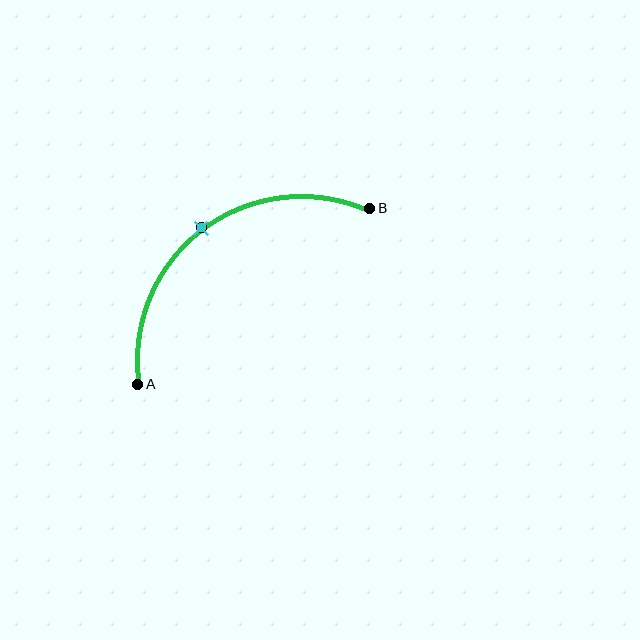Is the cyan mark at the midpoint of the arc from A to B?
Yes. The cyan mark lies on the arc at equal arc-length from both A and B — it is the arc midpoint.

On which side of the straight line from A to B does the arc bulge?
The arc bulges above and to the left of the straight line connecting A and B.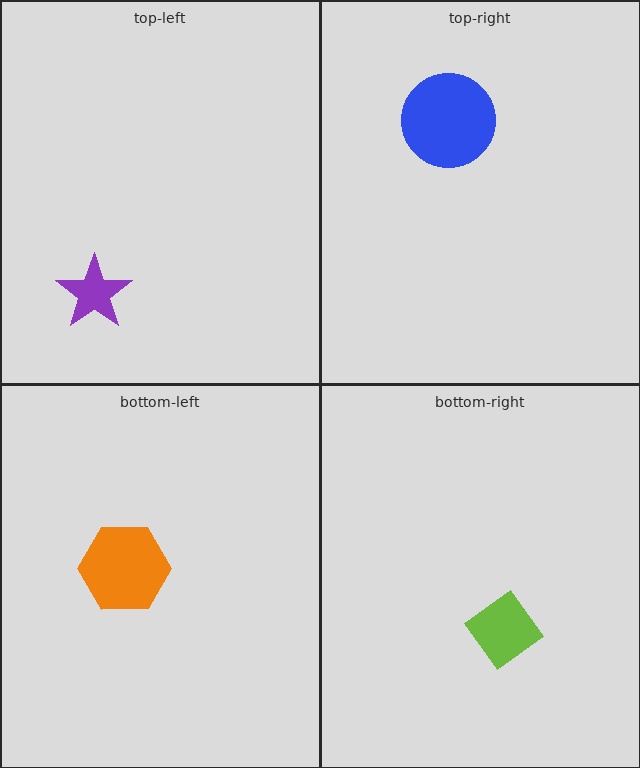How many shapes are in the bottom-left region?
1.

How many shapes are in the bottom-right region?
1.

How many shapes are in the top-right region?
1.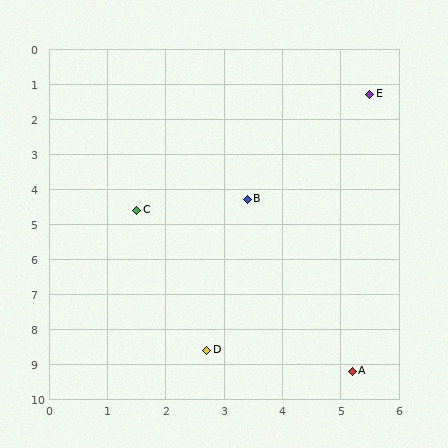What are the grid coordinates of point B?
Point B is at approximately (3.4, 4.3).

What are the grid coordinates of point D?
Point D is at approximately (2.7, 8.6).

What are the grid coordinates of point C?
Point C is at approximately (1.5, 4.6).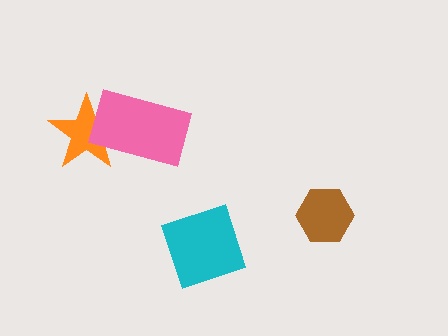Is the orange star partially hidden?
Yes, it is partially covered by another shape.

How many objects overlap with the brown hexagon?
0 objects overlap with the brown hexagon.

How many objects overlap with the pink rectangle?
1 object overlaps with the pink rectangle.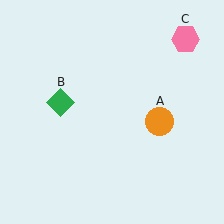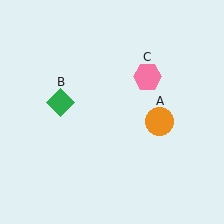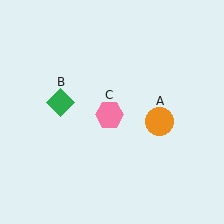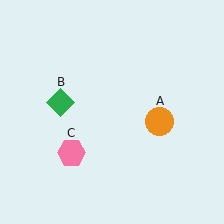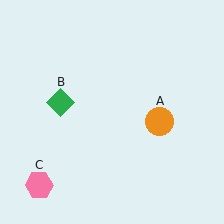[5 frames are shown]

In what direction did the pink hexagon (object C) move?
The pink hexagon (object C) moved down and to the left.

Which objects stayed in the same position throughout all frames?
Orange circle (object A) and green diamond (object B) remained stationary.